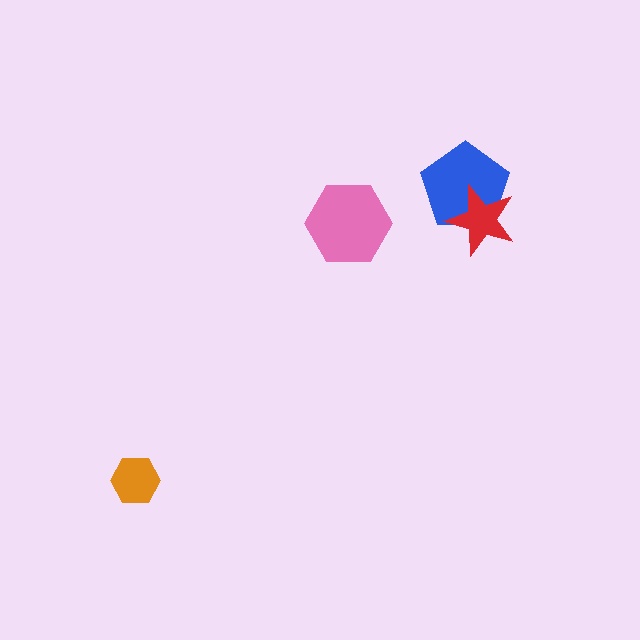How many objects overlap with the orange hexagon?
0 objects overlap with the orange hexagon.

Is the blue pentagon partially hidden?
Yes, it is partially covered by another shape.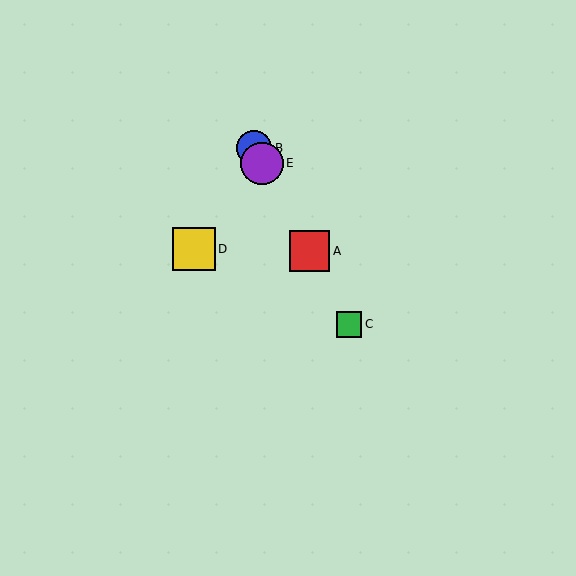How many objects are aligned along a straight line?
4 objects (A, B, C, E) are aligned along a straight line.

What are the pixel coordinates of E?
Object E is at (262, 163).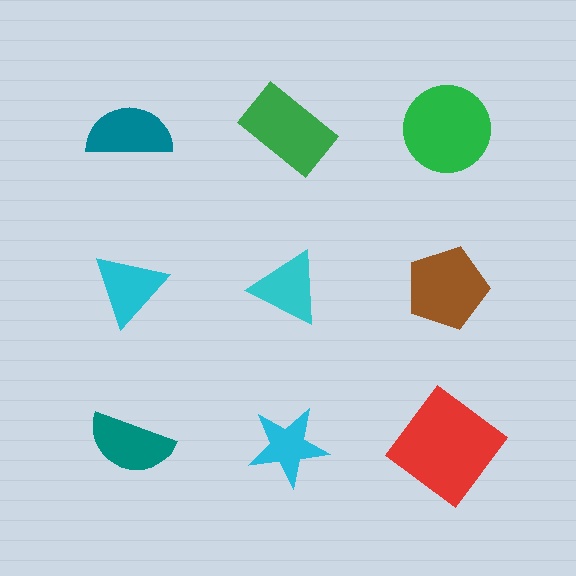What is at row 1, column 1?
A teal semicircle.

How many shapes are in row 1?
3 shapes.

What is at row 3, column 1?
A teal semicircle.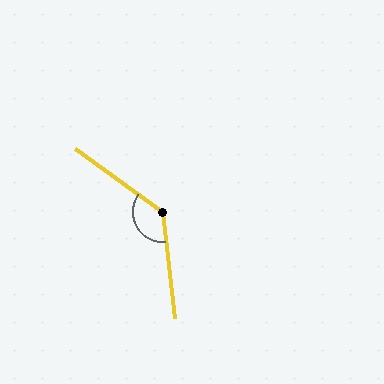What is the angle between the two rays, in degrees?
Approximately 132 degrees.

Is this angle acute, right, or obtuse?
It is obtuse.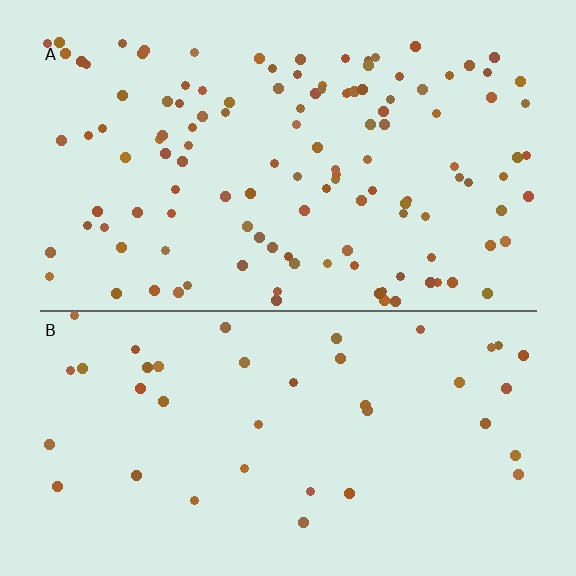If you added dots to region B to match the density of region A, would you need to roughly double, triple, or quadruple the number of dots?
Approximately triple.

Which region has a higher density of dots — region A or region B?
A (the top).